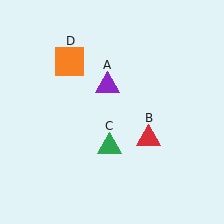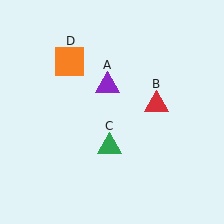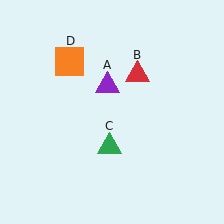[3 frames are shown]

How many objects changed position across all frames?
1 object changed position: red triangle (object B).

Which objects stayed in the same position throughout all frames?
Purple triangle (object A) and green triangle (object C) and orange square (object D) remained stationary.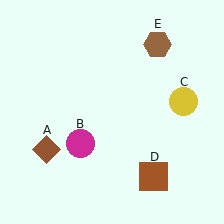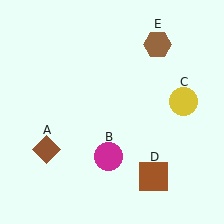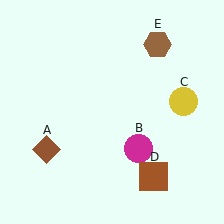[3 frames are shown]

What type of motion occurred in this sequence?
The magenta circle (object B) rotated counterclockwise around the center of the scene.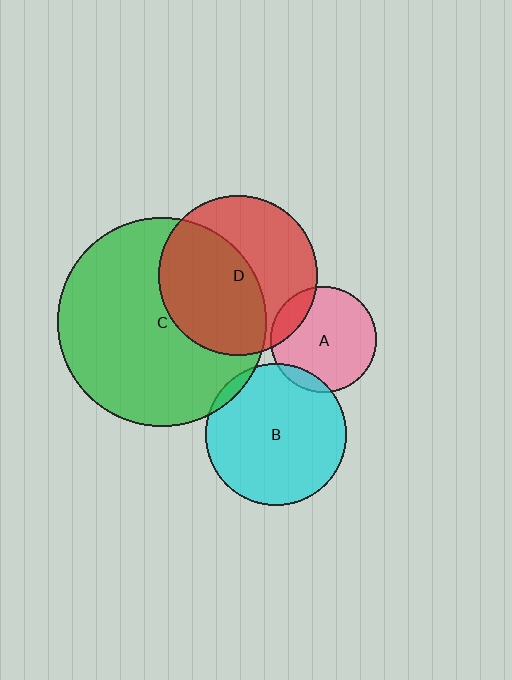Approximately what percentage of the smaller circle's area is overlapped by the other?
Approximately 15%.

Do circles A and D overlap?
Yes.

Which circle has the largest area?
Circle C (green).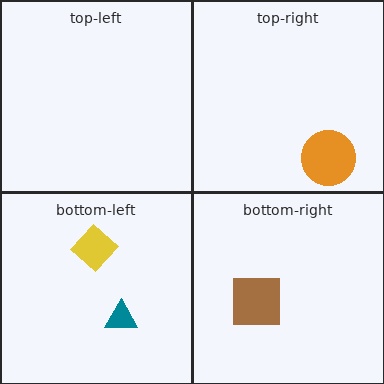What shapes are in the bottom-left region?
The yellow diamond, the teal triangle.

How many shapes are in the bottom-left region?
2.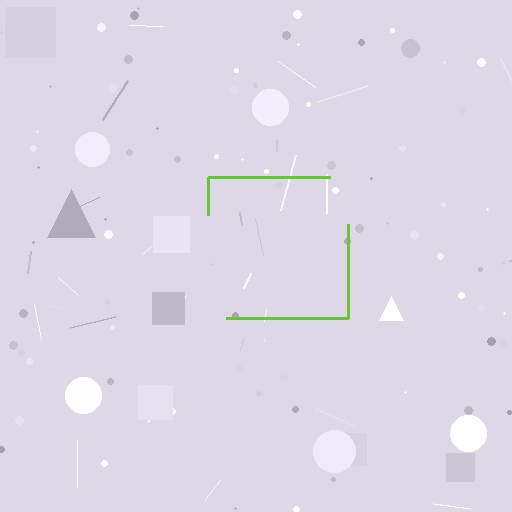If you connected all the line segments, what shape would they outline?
They would outline a square.